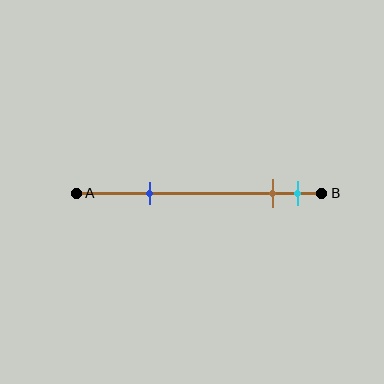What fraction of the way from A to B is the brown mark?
The brown mark is approximately 80% (0.8) of the way from A to B.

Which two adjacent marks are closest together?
The brown and cyan marks are the closest adjacent pair.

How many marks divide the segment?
There are 3 marks dividing the segment.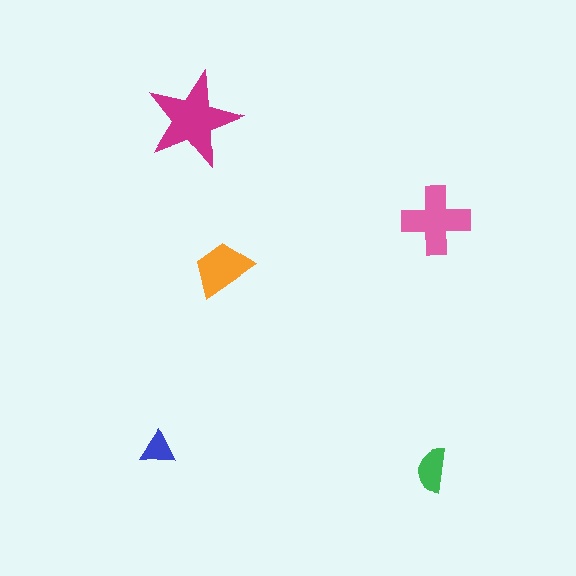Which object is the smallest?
The blue triangle.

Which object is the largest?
The magenta star.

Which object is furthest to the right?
The pink cross is rightmost.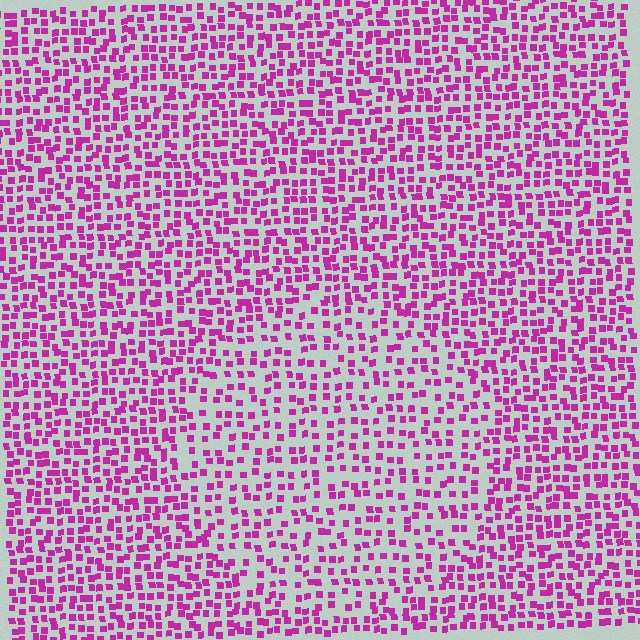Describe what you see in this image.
The image contains small magenta elements arranged at two different densities. A circle-shaped region is visible where the elements are less densely packed than the surrounding area.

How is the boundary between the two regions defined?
The boundary is defined by a change in element density (approximately 1.6x ratio). All elements are the same color, size, and shape.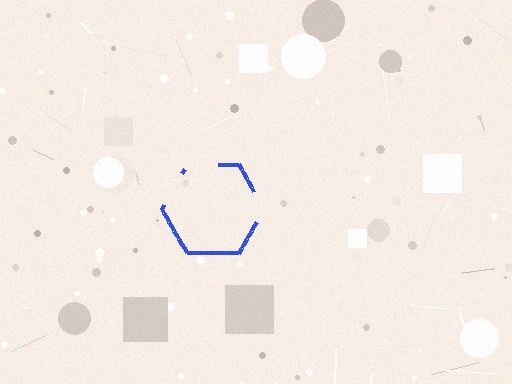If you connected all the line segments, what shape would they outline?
They would outline a hexagon.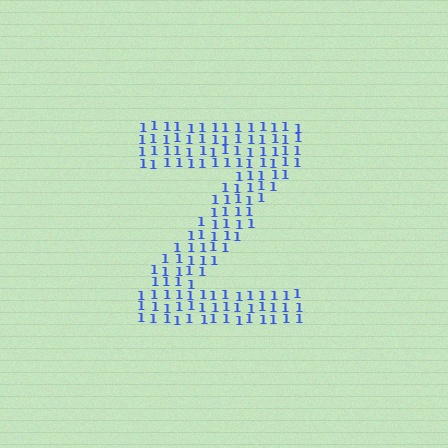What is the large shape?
The large shape is the letter Z.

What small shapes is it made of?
It is made of small digit 1's.